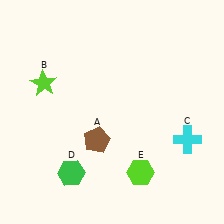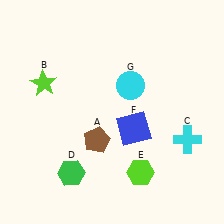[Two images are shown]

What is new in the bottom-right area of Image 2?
A blue square (F) was added in the bottom-right area of Image 2.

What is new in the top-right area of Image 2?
A cyan circle (G) was added in the top-right area of Image 2.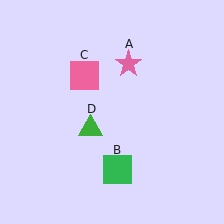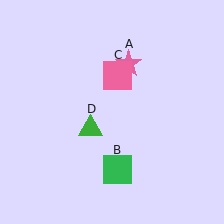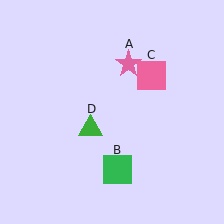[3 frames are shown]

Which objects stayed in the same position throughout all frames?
Pink star (object A) and green square (object B) and green triangle (object D) remained stationary.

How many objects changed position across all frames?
1 object changed position: pink square (object C).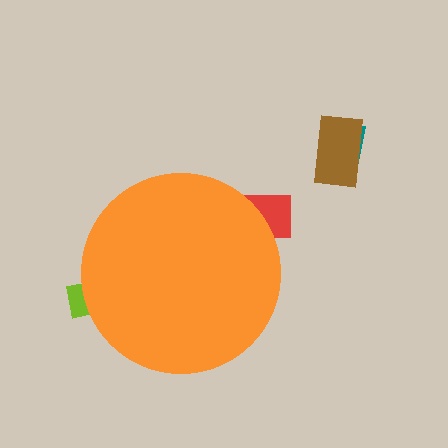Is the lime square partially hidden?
Yes, the lime square is partially hidden behind the orange circle.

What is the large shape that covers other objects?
An orange circle.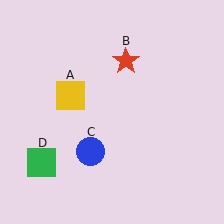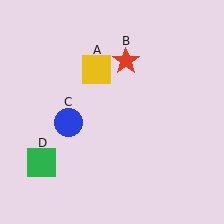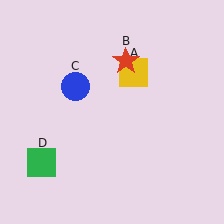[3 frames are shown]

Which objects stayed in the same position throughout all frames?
Red star (object B) and green square (object D) remained stationary.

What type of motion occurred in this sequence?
The yellow square (object A), blue circle (object C) rotated clockwise around the center of the scene.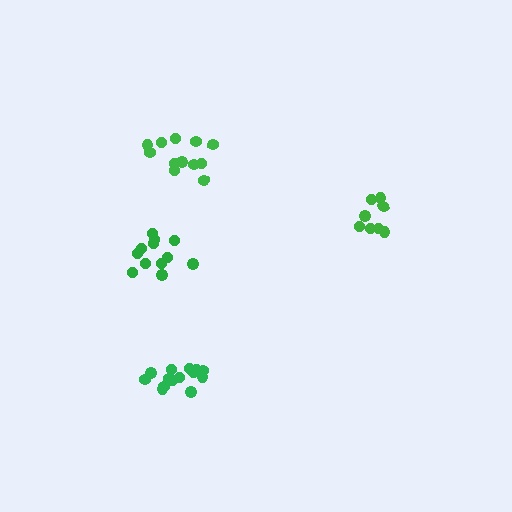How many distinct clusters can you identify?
There are 4 distinct clusters.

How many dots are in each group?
Group 1: 12 dots, Group 2: 8 dots, Group 3: 12 dots, Group 4: 14 dots (46 total).